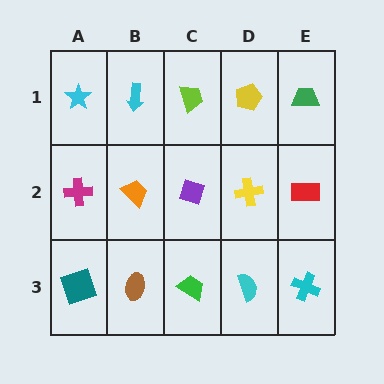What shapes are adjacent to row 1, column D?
A yellow cross (row 2, column D), a lime trapezoid (row 1, column C), a green trapezoid (row 1, column E).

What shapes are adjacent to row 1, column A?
A magenta cross (row 2, column A), a cyan arrow (row 1, column B).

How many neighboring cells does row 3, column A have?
2.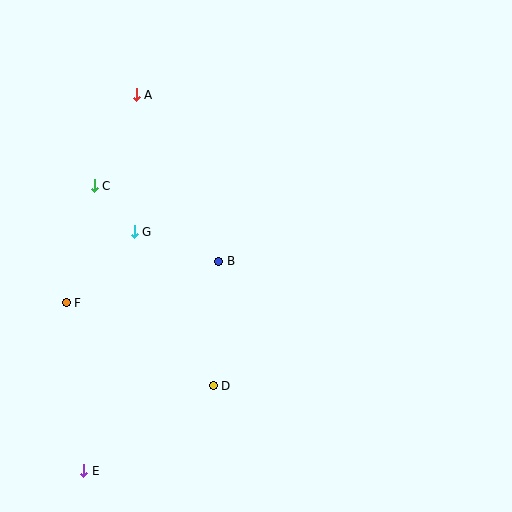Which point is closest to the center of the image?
Point B at (219, 261) is closest to the center.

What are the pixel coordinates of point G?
Point G is at (134, 232).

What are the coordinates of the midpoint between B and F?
The midpoint between B and F is at (143, 282).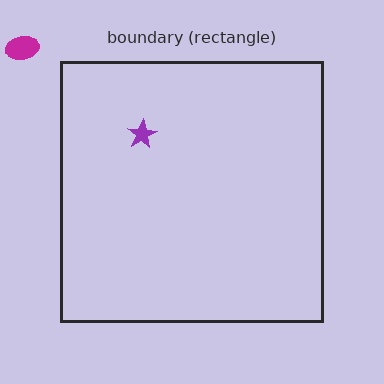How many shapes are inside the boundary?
1 inside, 1 outside.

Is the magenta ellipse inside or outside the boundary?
Outside.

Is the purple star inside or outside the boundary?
Inside.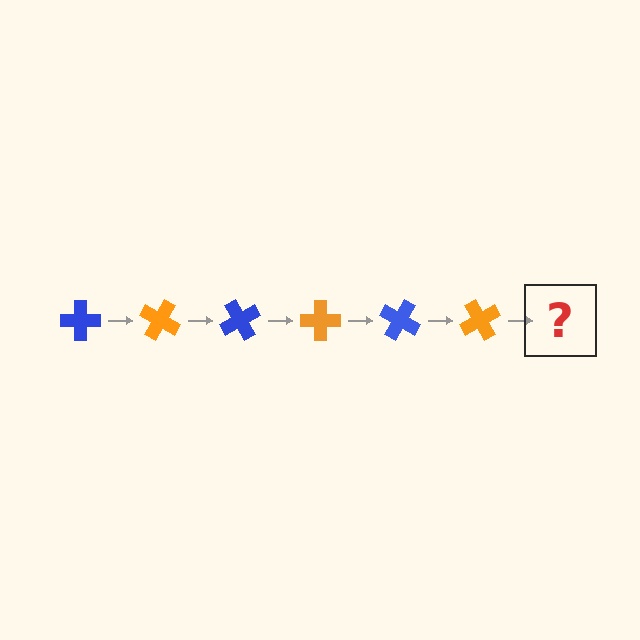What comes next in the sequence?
The next element should be a blue cross, rotated 180 degrees from the start.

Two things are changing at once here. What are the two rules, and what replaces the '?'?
The two rules are that it rotates 30 degrees each step and the color cycles through blue and orange. The '?' should be a blue cross, rotated 180 degrees from the start.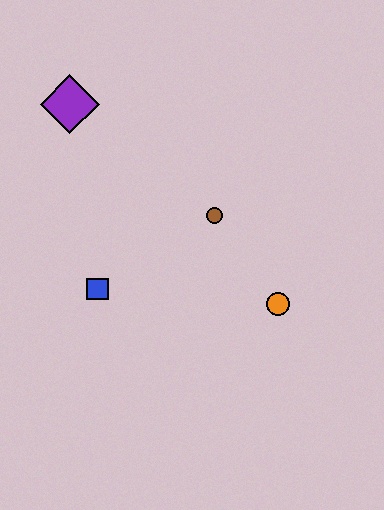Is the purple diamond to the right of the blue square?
No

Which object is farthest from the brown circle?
The purple diamond is farthest from the brown circle.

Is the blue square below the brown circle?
Yes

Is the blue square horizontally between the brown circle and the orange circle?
No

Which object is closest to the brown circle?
The orange circle is closest to the brown circle.